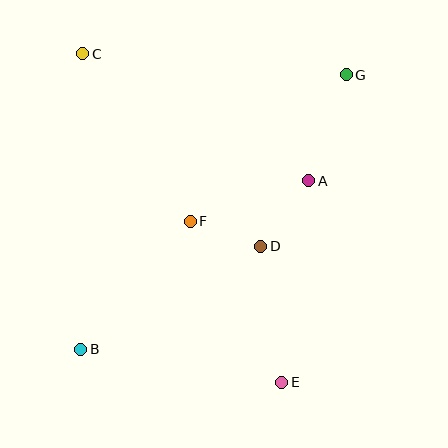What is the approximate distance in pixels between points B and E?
The distance between B and E is approximately 204 pixels.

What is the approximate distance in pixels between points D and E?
The distance between D and E is approximately 138 pixels.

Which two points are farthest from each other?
Points C and E are farthest from each other.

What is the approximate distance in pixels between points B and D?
The distance between B and D is approximately 207 pixels.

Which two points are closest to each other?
Points D and F are closest to each other.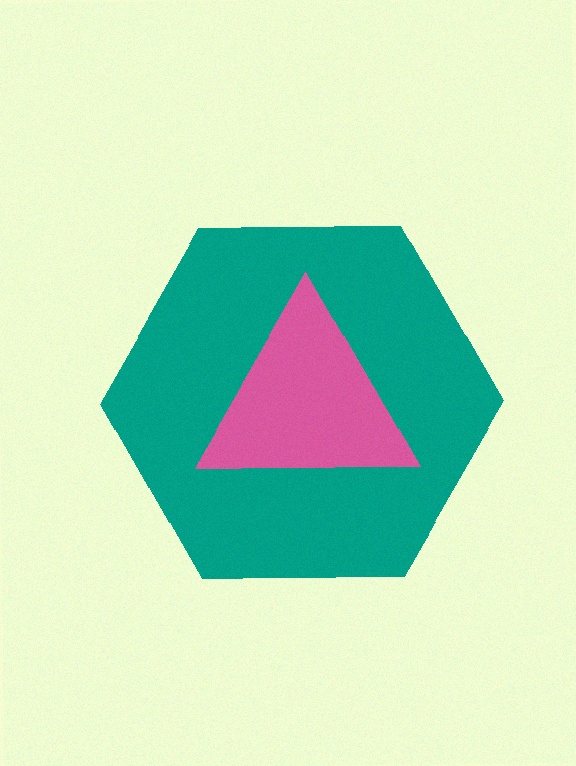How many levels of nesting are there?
2.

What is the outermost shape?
The teal hexagon.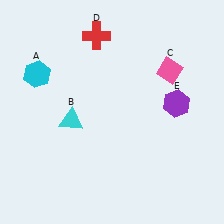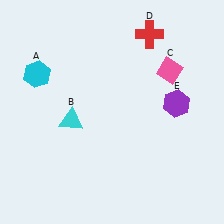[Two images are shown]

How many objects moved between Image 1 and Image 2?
1 object moved between the two images.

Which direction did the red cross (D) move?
The red cross (D) moved right.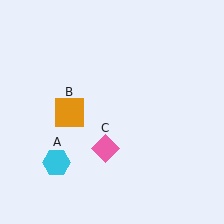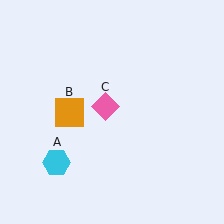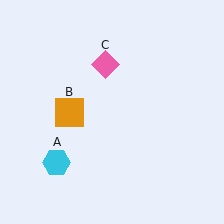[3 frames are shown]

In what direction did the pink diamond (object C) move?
The pink diamond (object C) moved up.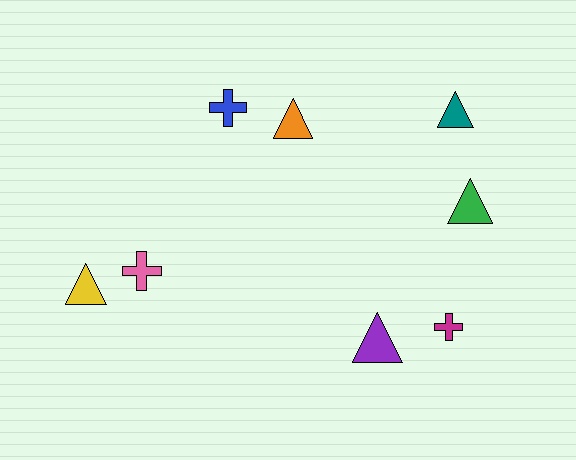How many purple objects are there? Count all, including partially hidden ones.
There is 1 purple object.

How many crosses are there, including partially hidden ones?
There are 3 crosses.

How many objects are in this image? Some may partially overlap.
There are 8 objects.